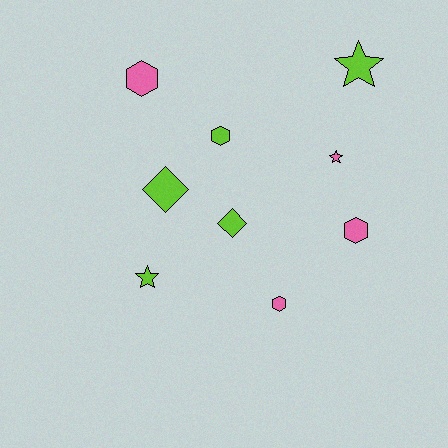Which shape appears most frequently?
Hexagon, with 4 objects.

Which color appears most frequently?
Lime, with 5 objects.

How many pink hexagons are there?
There are 3 pink hexagons.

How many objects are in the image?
There are 9 objects.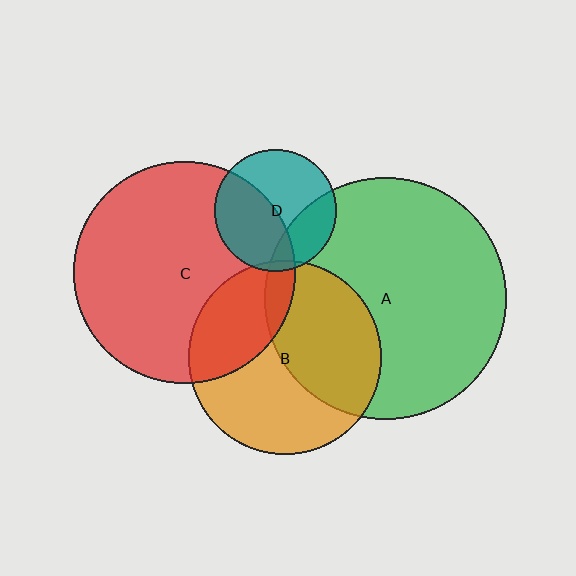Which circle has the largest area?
Circle A (green).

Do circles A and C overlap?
Yes.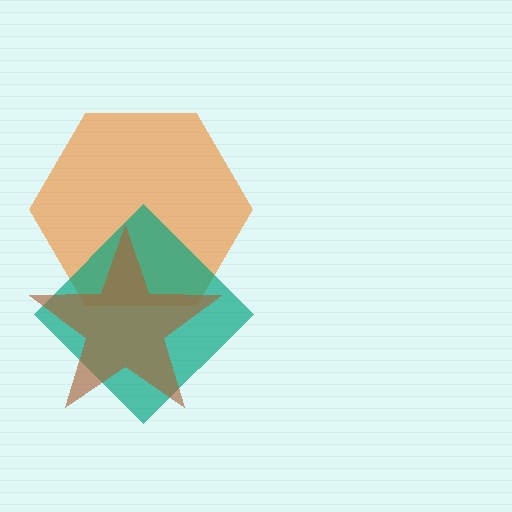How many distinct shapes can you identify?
There are 3 distinct shapes: an orange hexagon, a teal diamond, a brown star.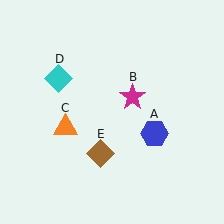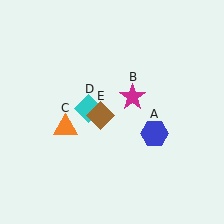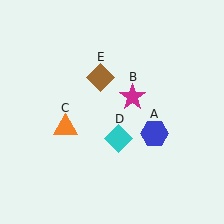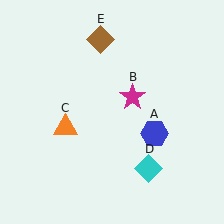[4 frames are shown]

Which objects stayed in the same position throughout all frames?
Blue hexagon (object A) and magenta star (object B) and orange triangle (object C) remained stationary.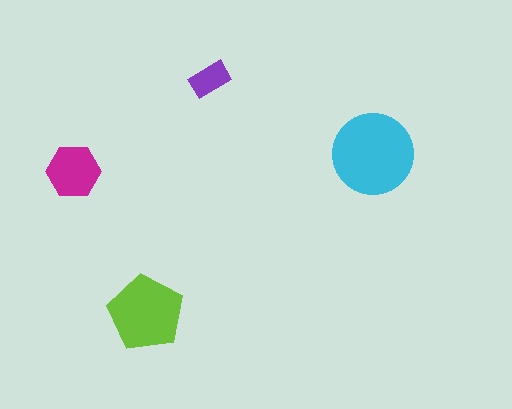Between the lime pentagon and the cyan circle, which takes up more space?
The cyan circle.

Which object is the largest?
The cyan circle.